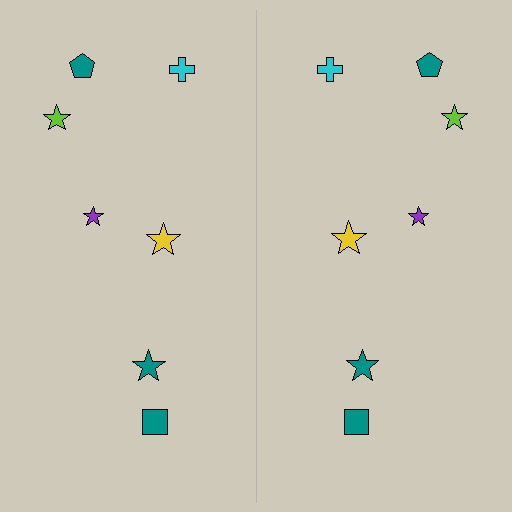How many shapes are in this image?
There are 14 shapes in this image.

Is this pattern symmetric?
Yes, this pattern has bilateral (reflection) symmetry.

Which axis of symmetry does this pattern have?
The pattern has a vertical axis of symmetry running through the center of the image.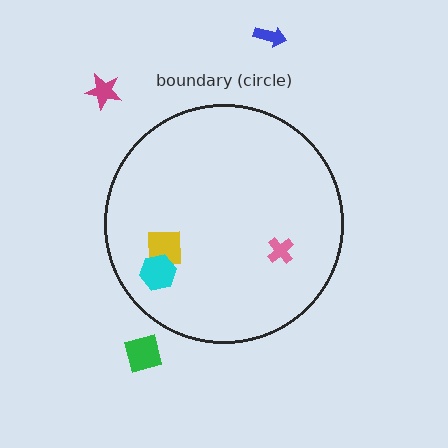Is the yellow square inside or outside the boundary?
Inside.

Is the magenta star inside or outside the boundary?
Outside.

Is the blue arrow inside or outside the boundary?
Outside.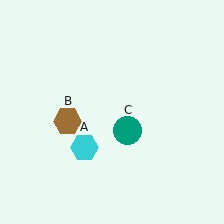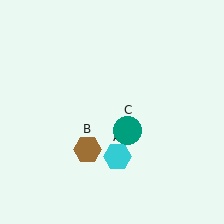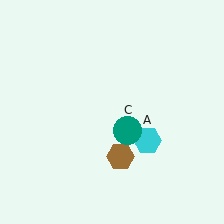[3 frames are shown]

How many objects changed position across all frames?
2 objects changed position: cyan hexagon (object A), brown hexagon (object B).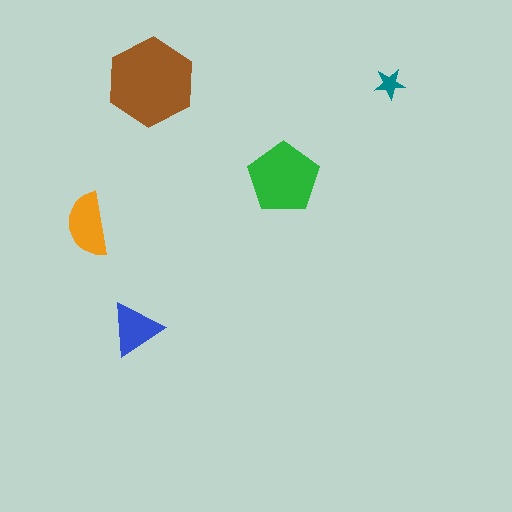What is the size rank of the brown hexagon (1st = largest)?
1st.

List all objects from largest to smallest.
The brown hexagon, the green pentagon, the orange semicircle, the blue triangle, the teal star.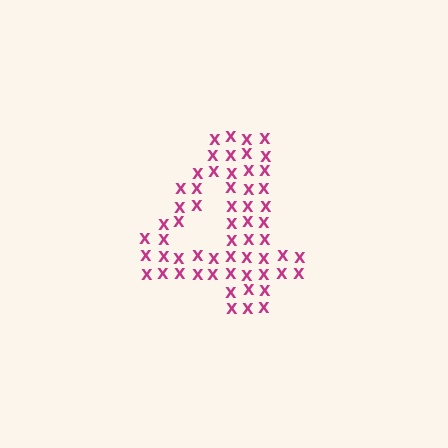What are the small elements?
The small elements are letter X's.